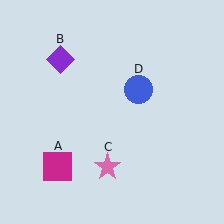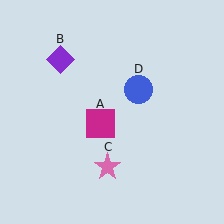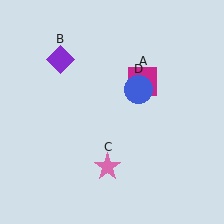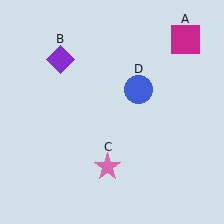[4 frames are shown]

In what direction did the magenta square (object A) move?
The magenta square (object A) moved up and to the right.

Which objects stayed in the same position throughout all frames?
Purple diamond (object B) and pink star (object C) and blue circle (object D) remained stationary.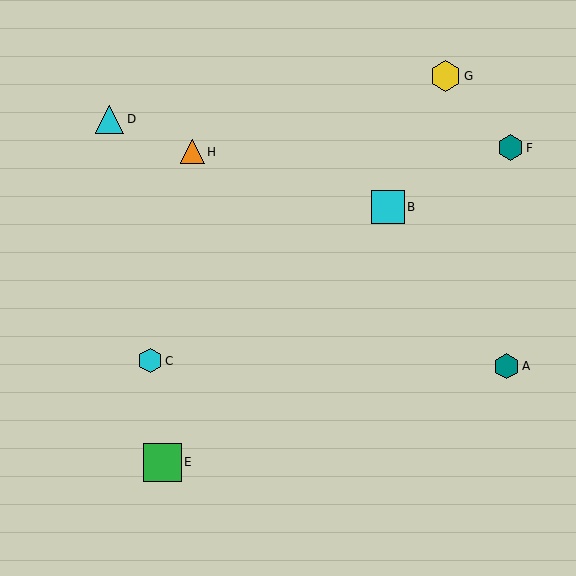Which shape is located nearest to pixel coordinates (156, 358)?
The cyan hexagon (labeled C) at (150, 361) is nearest to that location.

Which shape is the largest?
The green square (labeled E) is the largest.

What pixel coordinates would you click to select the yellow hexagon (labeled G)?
Click at (445, 76) to select the yellow hexagon G.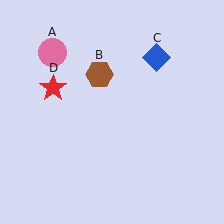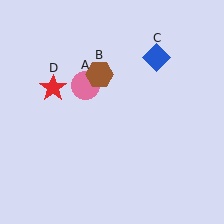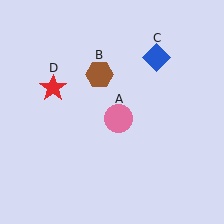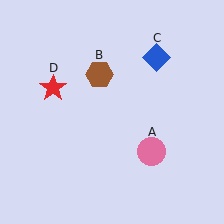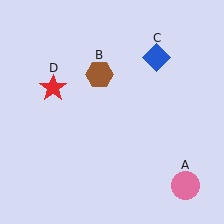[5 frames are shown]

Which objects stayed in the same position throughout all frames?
Brown hexagon (object B) and blue diamond (object C) and red star (object D) remained stationary.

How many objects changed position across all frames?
1 object changed position: pink circle (object A).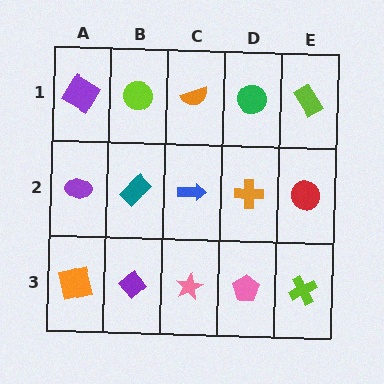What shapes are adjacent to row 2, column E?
A lime rectangle (row 1, column E), a lime cross (row 3, column E), an orange cross (row 2, column D).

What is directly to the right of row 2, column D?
A red circle.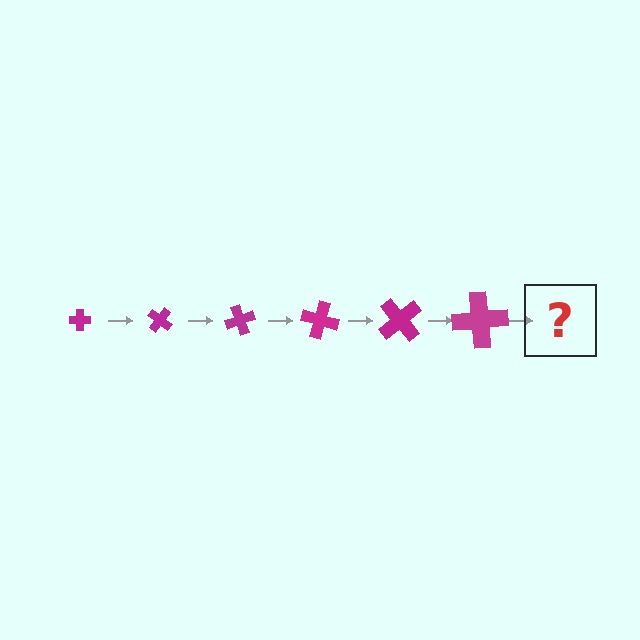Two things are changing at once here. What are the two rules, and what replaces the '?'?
The two rules are that the cross grows larger each step and it rotates 35 degrees each step. The '?' should be a cross, larger than the previous one and rotated 210 degrees from the start.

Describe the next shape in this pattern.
It should be a cross, larger than the previous one and rotated 210 degrees from the start.